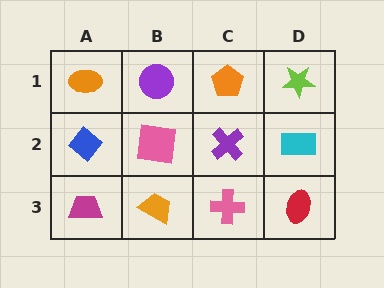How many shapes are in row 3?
4 shapes.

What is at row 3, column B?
An orange trapezoid.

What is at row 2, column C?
A purple cross.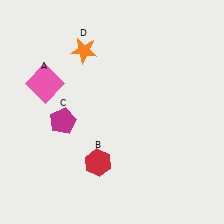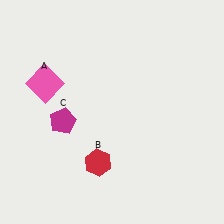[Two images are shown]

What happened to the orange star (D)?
The orange star (D) was removed in Image 2. It was in the top-left area of Image 1.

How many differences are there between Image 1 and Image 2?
There is 1 difference between the two images.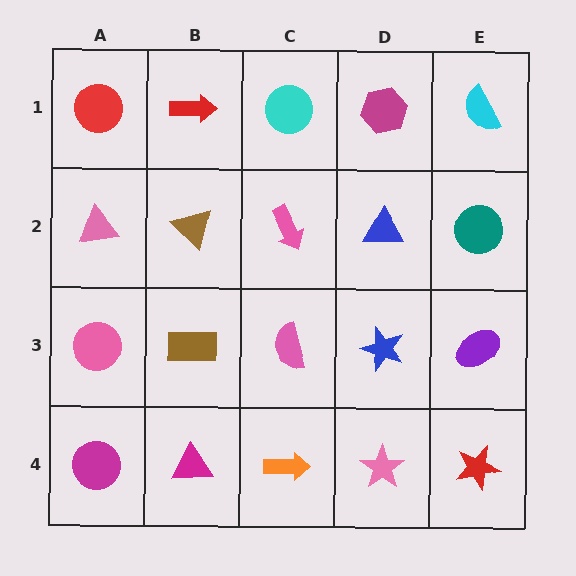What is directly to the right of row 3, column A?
A brown rectangle.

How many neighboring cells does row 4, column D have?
3.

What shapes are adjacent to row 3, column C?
A pink arrow (row 2, column C), an orange arrow (row 4, column C), a brown rectangle (row 3, column B), a blue star (row 3, column D).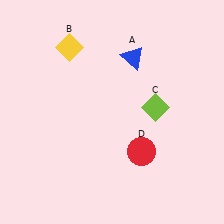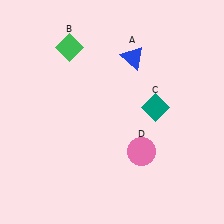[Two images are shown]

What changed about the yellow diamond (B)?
In Image 1, B is yellow. In Image 2, it changed to green.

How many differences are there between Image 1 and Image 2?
There are 3 differences between the two images.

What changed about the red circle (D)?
In Image 1, D is red. In Image 2, it changed to pink.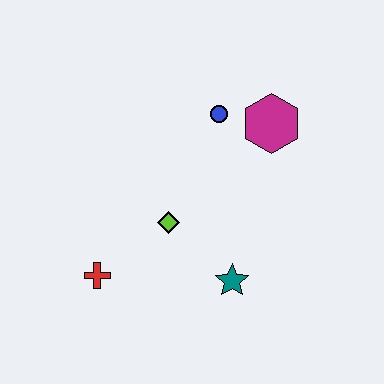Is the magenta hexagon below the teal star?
No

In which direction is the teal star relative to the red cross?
The teal star is to the right of the red cross.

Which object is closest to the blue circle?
The magenta hexagon is closest to the blue circle.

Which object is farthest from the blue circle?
The red cross is farthest from the blue circle.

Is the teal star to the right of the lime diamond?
Yes